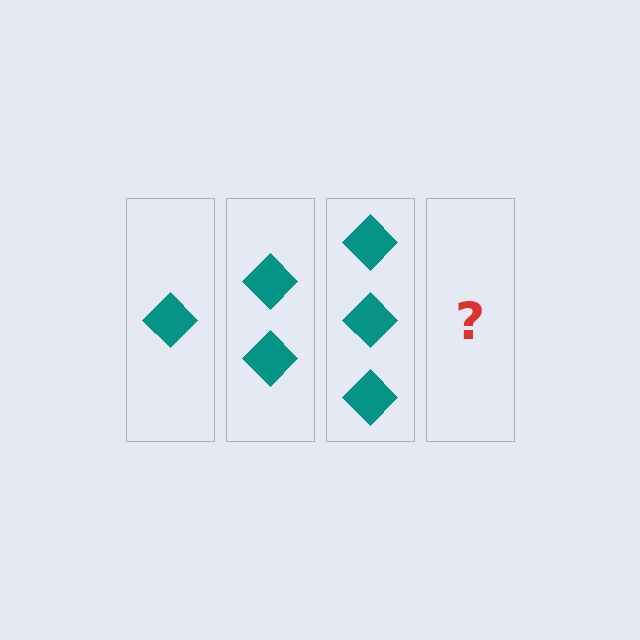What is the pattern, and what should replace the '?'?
The pattern is that each step adds one more diamond. The '?' should be 4 diamonds.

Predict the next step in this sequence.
The next step is 4 diamonds.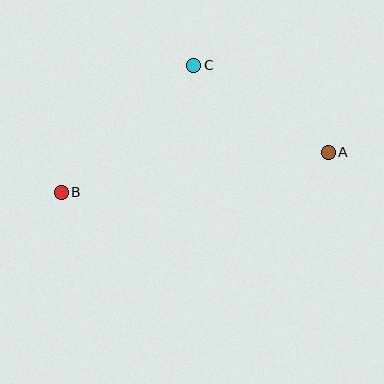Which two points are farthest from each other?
Points A and B are farthest from each other.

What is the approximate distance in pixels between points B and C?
The distance between B and C is approximately 183 pixels.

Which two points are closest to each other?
Points A and C are closest to each other.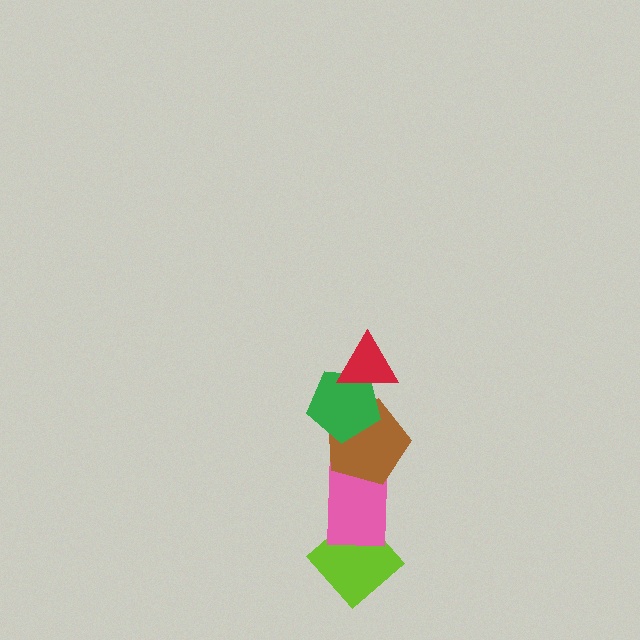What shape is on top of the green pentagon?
The red triangle is on top of the green pentagon.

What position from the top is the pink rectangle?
The pink rectangle is 4th from the top.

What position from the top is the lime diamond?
The lime diamond is 5th from the top.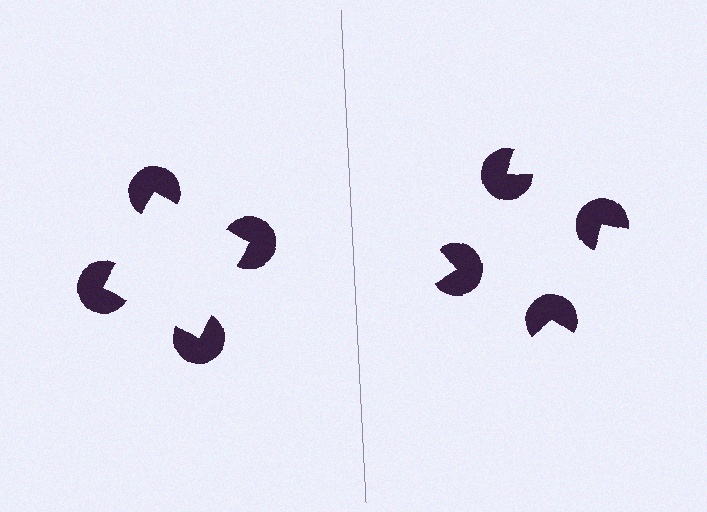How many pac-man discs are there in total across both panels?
8 — 4 on each side.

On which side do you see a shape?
An illusory square appears on the left side. On the right side the wedge cuts are rotated, so no coherent shape forms.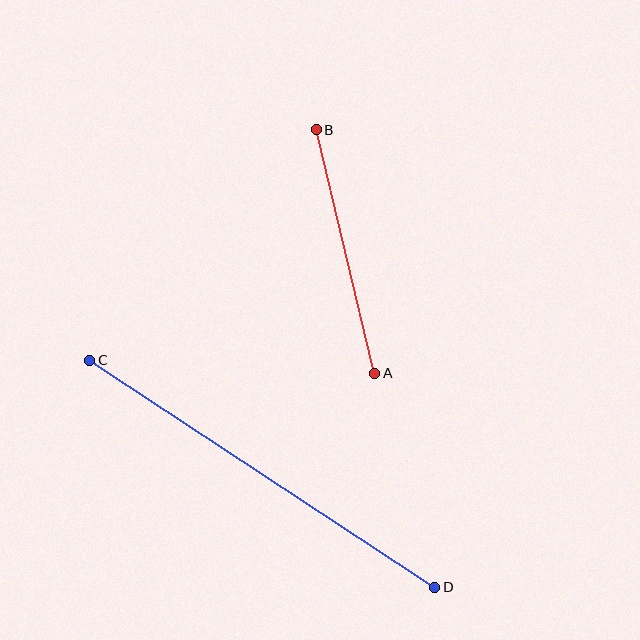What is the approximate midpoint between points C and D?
The midpoint is at approximately (262, 474) pixels.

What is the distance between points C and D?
The distance is approximately 413 pixels.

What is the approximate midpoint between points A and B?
The midpoint is at approximately (346, 251) pixels.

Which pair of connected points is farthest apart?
Points C and D are farthest apart.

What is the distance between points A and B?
The distance is approximately 250 pixels.